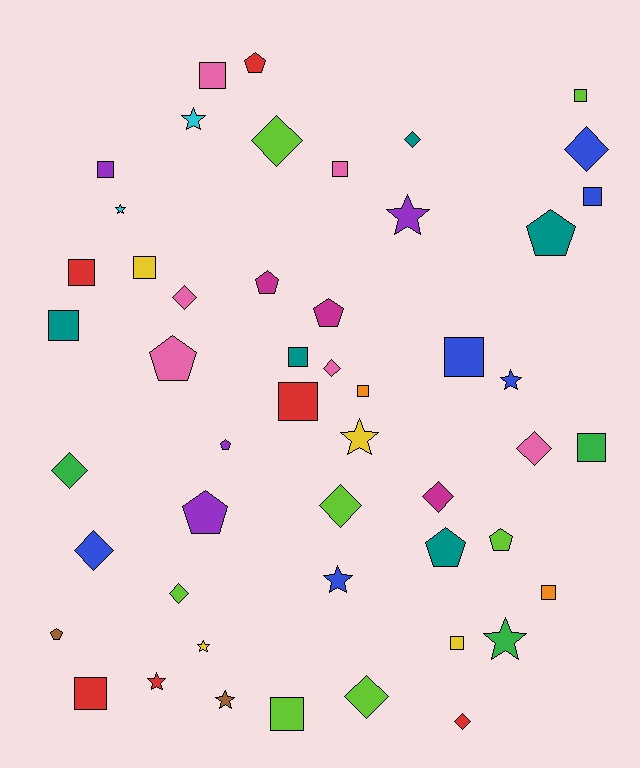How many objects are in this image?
There are 50 objects.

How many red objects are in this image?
There are 6 red objects.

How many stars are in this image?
There are 10 stars.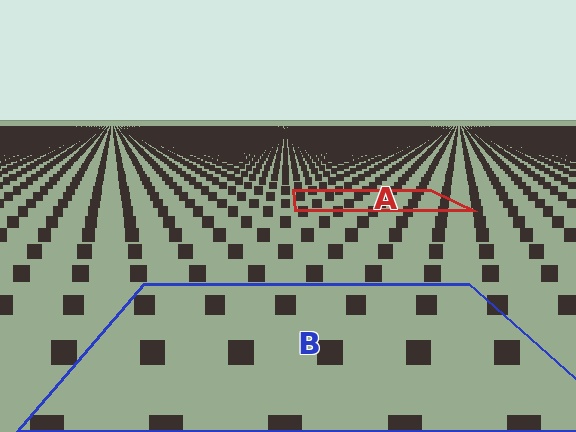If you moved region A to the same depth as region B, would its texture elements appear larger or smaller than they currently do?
They would appear larger. At a closer depth, the same texture elements are projected at a bigger on-screen size.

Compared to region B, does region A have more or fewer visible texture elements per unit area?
Region A has more texture elements per unit area — they are packed more densely because it is farther away.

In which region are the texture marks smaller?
The texture marks are smaller in region A, because it is farther away.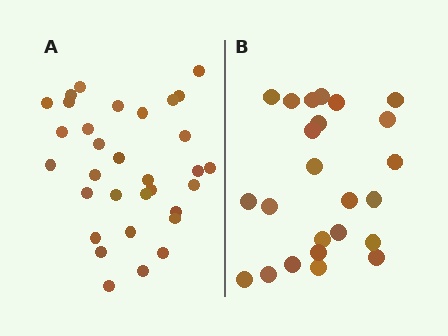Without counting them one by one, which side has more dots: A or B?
Region A (the left region) has more dots.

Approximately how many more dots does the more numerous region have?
Region A has roughly 8 or so more dots than region B.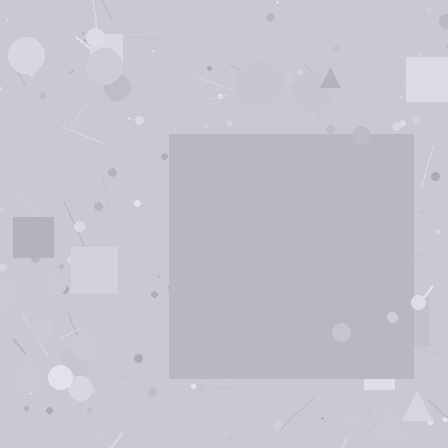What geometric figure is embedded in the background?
A square is embedded in the background.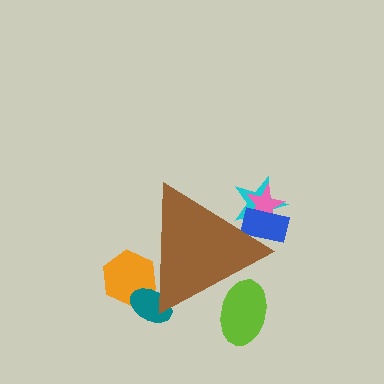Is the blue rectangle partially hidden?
Yes, the blue rectangle is partially hidden behind the brown triangle.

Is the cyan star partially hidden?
Yes, the cyan star is partially hidden behind the brown triangle.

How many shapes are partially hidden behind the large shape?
6 shapes are partially hidden.